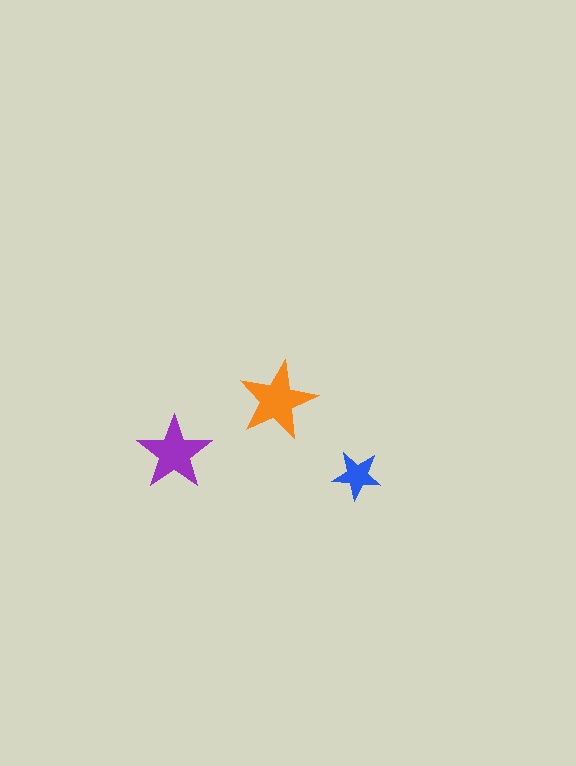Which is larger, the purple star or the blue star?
The purple one.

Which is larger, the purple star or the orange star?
The orange one.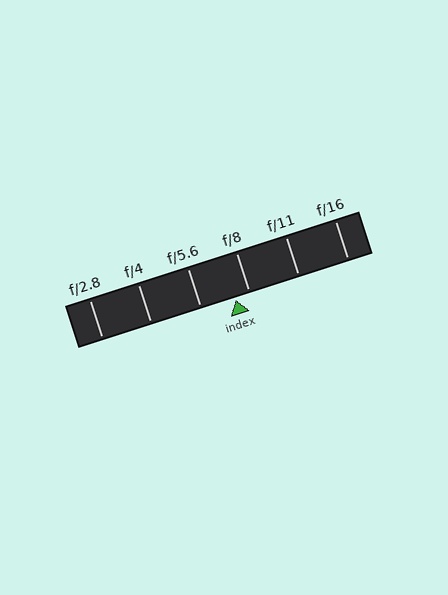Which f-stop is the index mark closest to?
The index mark is closest to f/8.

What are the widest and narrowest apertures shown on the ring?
The widest aperture shown is f/2.8 and the narrowest is f/16.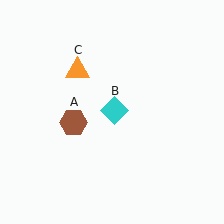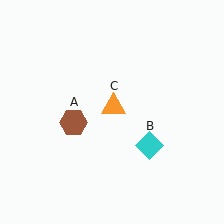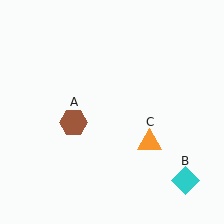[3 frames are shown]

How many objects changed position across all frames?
2 objects changed position: cyan diamond (object B), orange triangle (object C).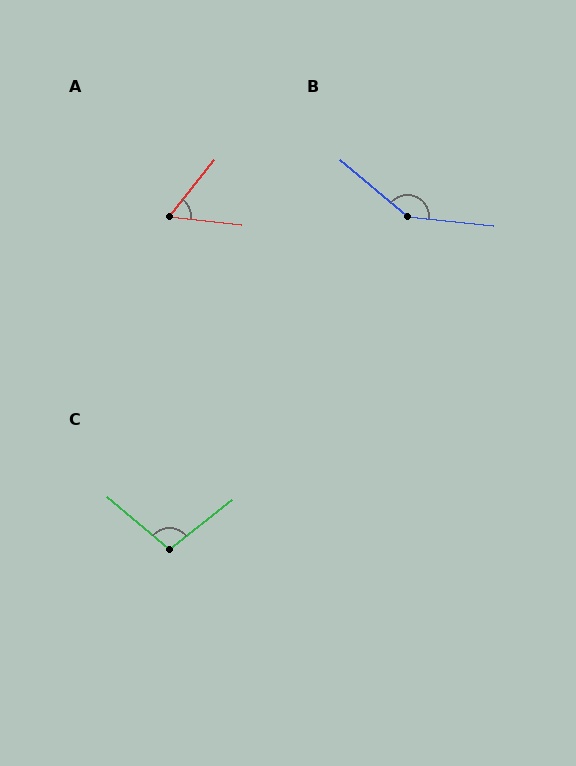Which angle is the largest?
B, at approximately 146 degrees.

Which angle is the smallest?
A, at approximately 57 degrees.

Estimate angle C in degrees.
Approximately 101 degrees.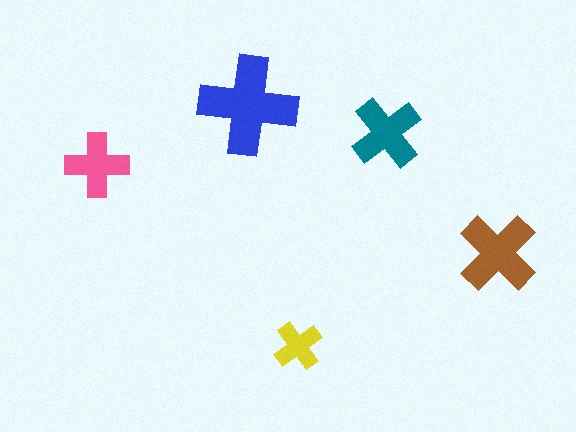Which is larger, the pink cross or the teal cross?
The teal one.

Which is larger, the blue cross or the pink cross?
The blue one.